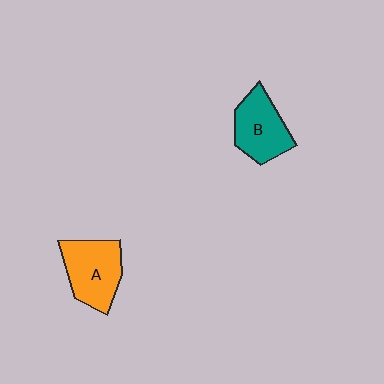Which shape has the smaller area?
Shape B (teal).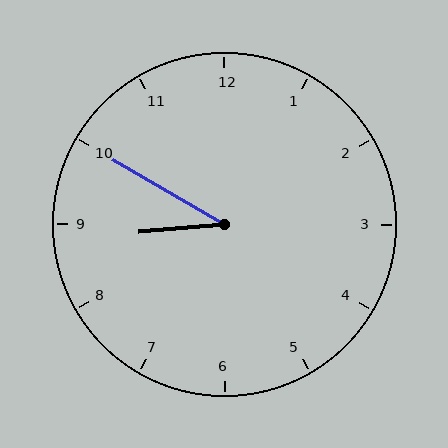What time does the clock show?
8:50.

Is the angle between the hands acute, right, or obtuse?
It is acute.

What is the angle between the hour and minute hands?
Approximately 35 degrees.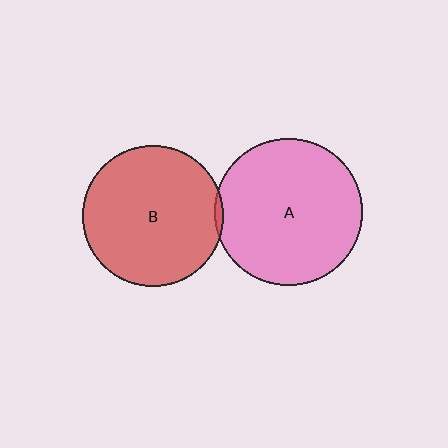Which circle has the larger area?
Circle A (pink).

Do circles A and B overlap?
Yes.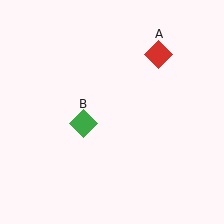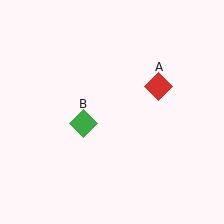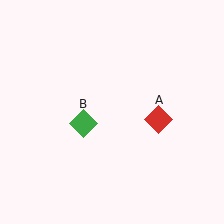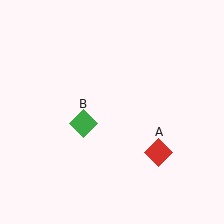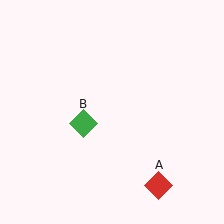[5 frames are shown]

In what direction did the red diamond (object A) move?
The red diamond (object A) moved down.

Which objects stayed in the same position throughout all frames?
Green diamond (object B) remained stationary.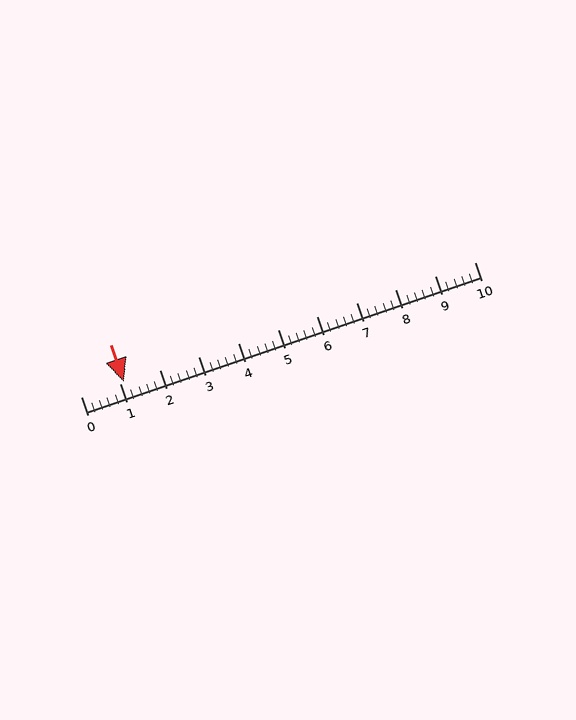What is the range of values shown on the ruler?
The ruler shows values from 0 to 10.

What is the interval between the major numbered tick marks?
The major tick marks are spaced 1 units apart.